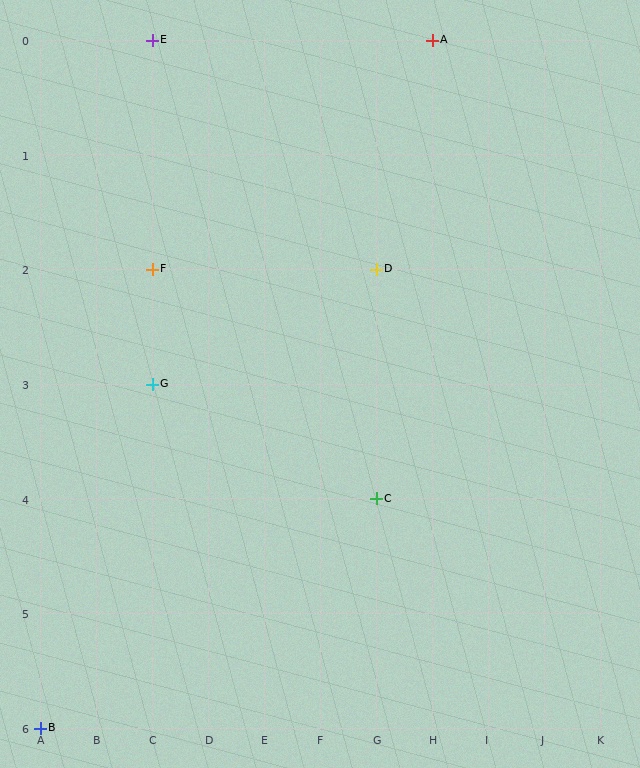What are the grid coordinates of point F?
Point F is at grid coordinates (C, 2).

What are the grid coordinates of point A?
Point A is at grid coordinates (H, 0).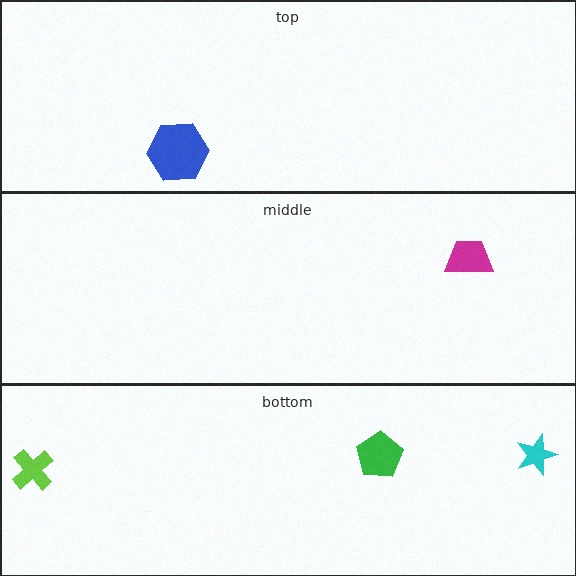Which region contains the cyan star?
The bottom region.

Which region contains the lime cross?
The bottom region.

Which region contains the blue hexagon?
The top region.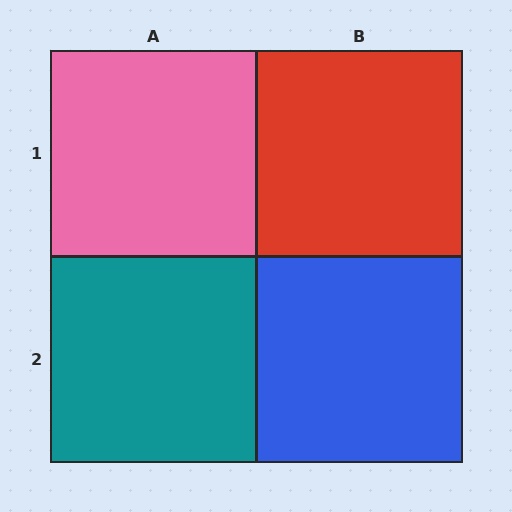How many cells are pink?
1 cell is pink.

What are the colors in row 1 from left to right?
Pink, red.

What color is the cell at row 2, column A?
Teal.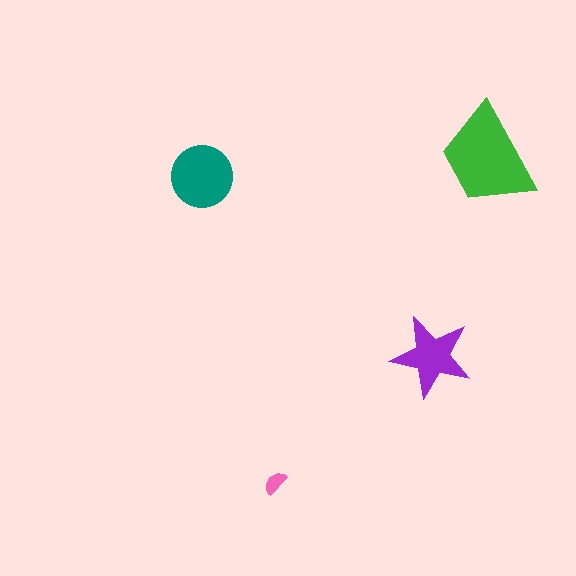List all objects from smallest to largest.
The pink semicircle, the purple star, the teal circle, the green trapezoid.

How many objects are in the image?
There are 4 objects in the image.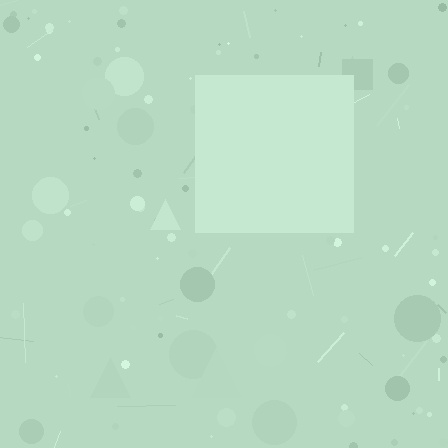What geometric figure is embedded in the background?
A square is embedded in the background.